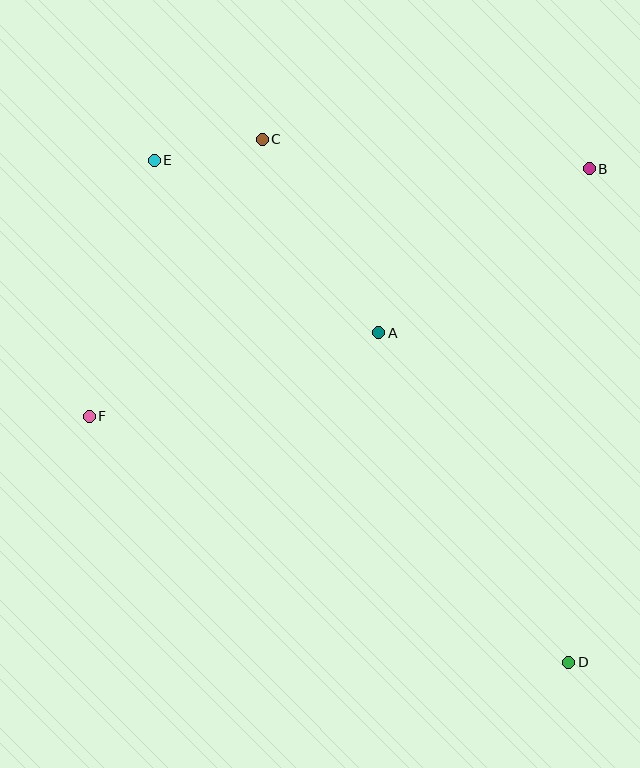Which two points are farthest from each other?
Points D and E are farthest from each other.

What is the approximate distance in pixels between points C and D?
The distance between C and D is approximately 606 pixels.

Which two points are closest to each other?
Points C and E are closest to each other.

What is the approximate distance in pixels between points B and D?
The distance between B and D is approximately 494 pixels.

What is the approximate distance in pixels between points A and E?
The distance between A and E is approximately 283 pixels.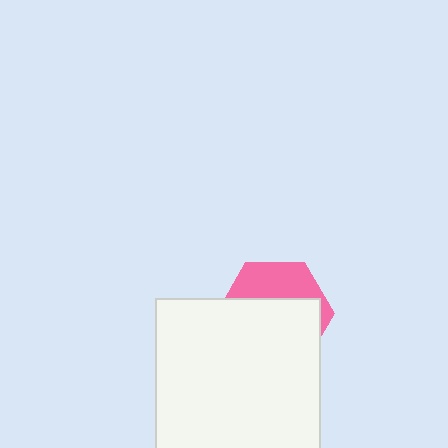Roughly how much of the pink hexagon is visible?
A small part of it is visible (roughly 34%).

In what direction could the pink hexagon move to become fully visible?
The pink hexagon could move up. That would shift it out from behind the white square entirely.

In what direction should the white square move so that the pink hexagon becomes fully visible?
The white square should move down. That is the shortest direction to clear the overlap and leave the pink hexagon fully visible.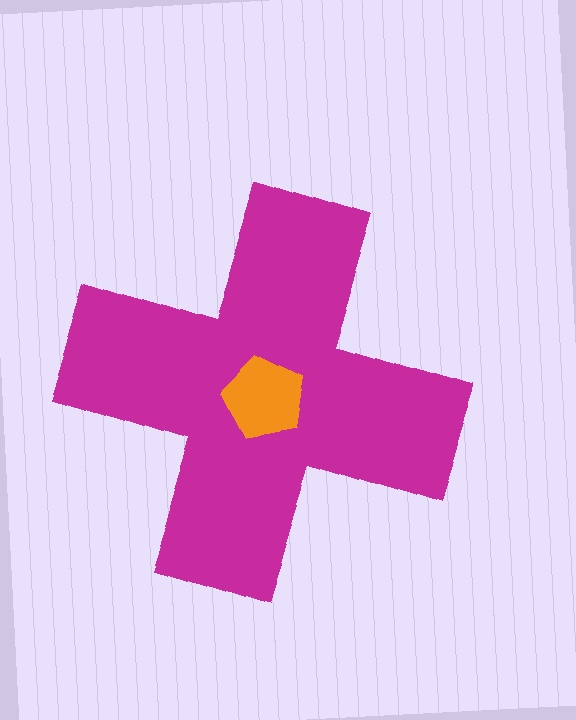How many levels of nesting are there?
2.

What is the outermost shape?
The magenta cross.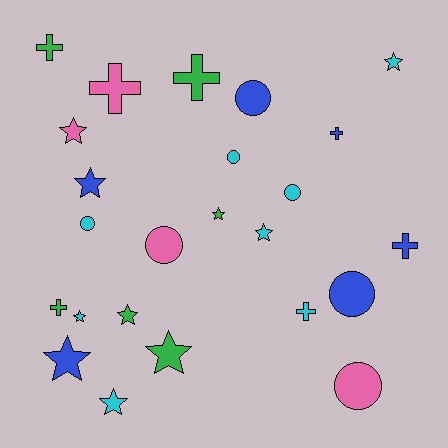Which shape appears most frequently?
Star, with 10 objects.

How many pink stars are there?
There is 1 pink star.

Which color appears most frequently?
Cyan, with 8 objects.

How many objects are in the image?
There are 24 objects.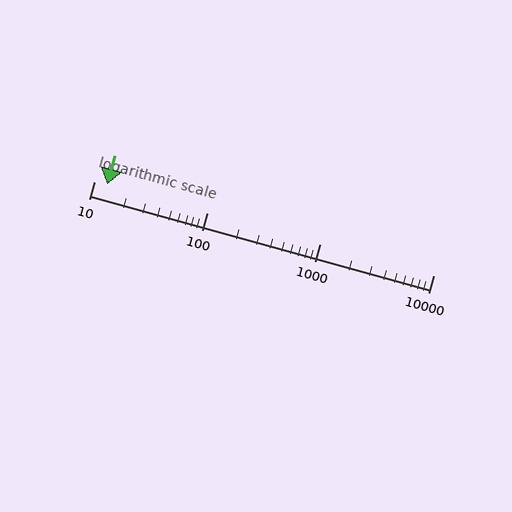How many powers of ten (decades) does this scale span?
The scale spans 3 decades, from 10 to 10000.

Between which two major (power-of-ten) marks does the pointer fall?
The pointer is between 10 and 100.